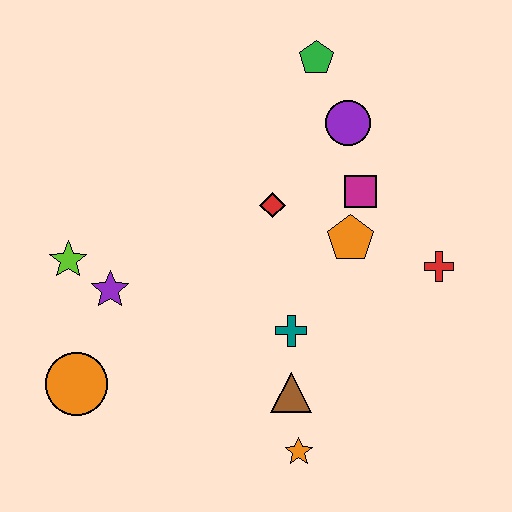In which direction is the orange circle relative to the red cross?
The orange circle is to the left of the red cross.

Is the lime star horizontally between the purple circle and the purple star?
No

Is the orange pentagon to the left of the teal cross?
No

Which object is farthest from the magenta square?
The orange circle is farthest from the magenta square.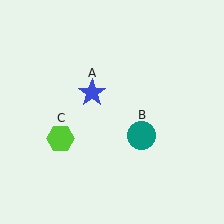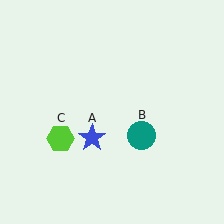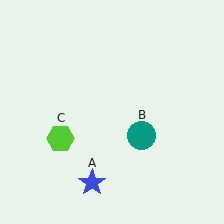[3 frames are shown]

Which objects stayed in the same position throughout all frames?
Teal circle (object B) and lime hexagon (object C) remained stationary.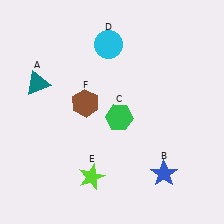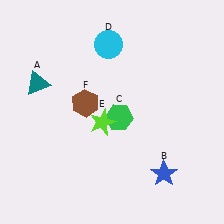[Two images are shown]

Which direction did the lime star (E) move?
The lime star (E) moved up.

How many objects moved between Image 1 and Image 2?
1 object moved between the two images.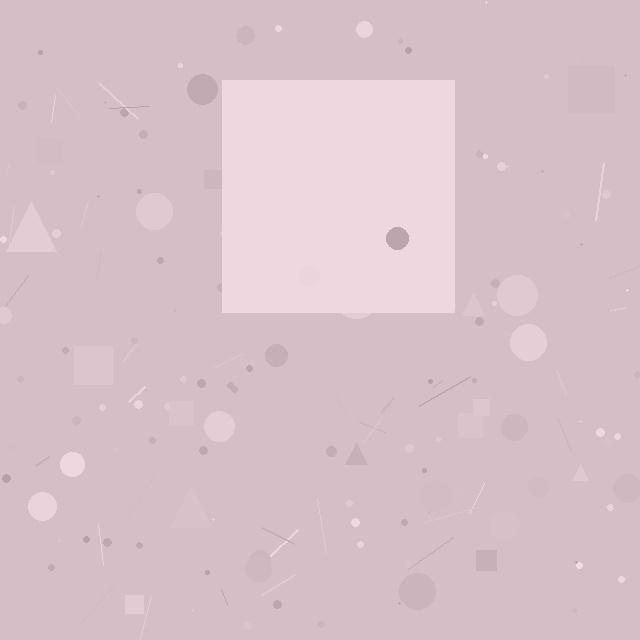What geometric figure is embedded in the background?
A square is embedded in the background.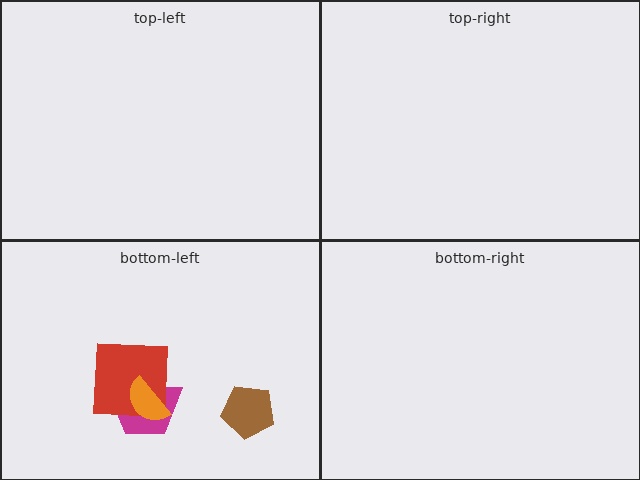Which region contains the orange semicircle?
The bottom-left region.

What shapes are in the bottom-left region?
The magenta trapezoid, the red square, the brown pentagon, the orange semicircle.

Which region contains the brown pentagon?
The bottom-left region.